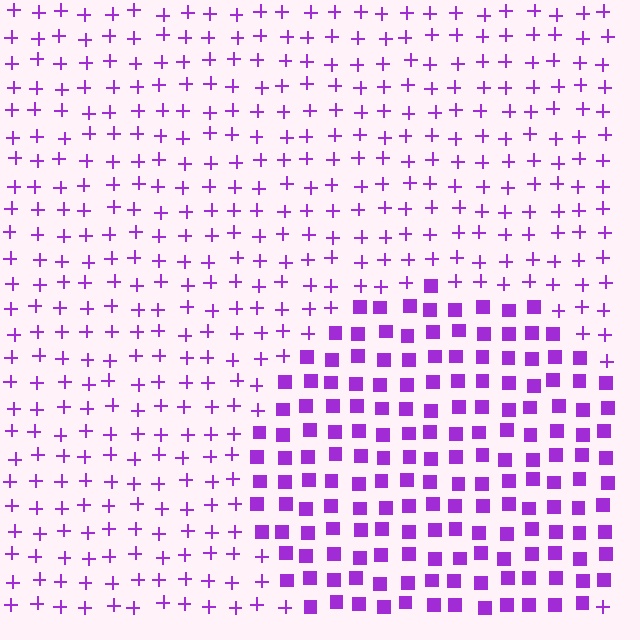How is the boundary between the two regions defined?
The boundary is defined by a change in element shape: squares inside vs. plus signs outside. All elements share the same color and spacing.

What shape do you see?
I see a circle.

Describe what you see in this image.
The image is filled with small purple elements arranged in a uniform grid. A circle-shaped region contains squares, while the surrounding area contains plus signs. The boundary is defined purely by the change in element shape.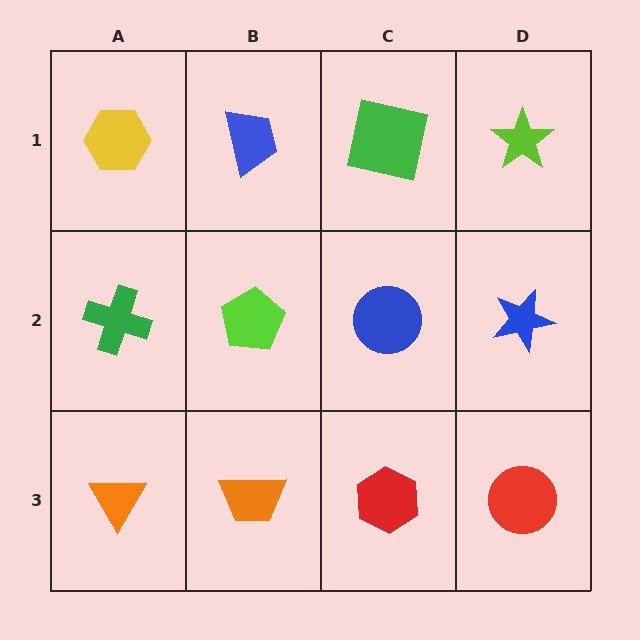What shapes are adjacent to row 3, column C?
A blue circle (row 2, column C), an orange trapezoid (row 3, column B), a red circle (row 3, column D).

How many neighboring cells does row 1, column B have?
3.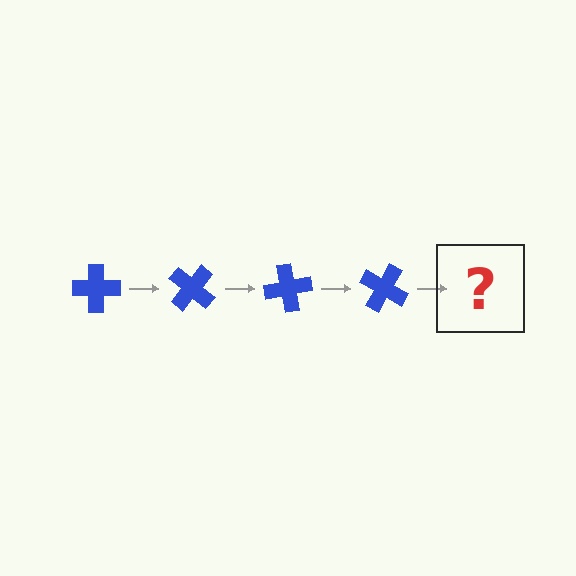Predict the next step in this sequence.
The next step is a blue cross rotated 160 degrees.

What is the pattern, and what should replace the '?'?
The pattern is that the cross rotates 40 degrees each step. The '?' should be a blue cross rotated 160 degrees.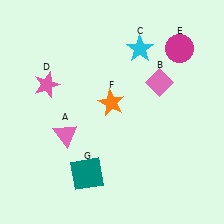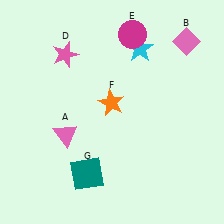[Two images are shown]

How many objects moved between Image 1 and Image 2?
3 objects moved between the two images.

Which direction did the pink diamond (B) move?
The pink diamond (B) moved up.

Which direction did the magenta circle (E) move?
The magenta circle (E) moved left.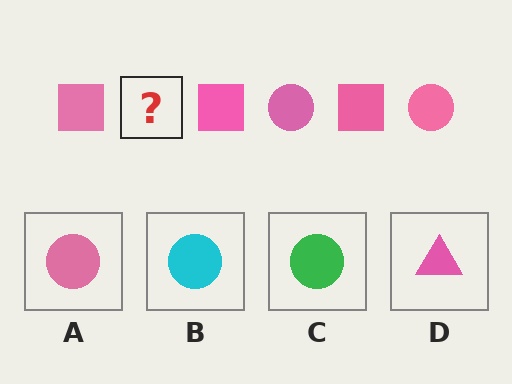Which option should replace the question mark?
Option A.